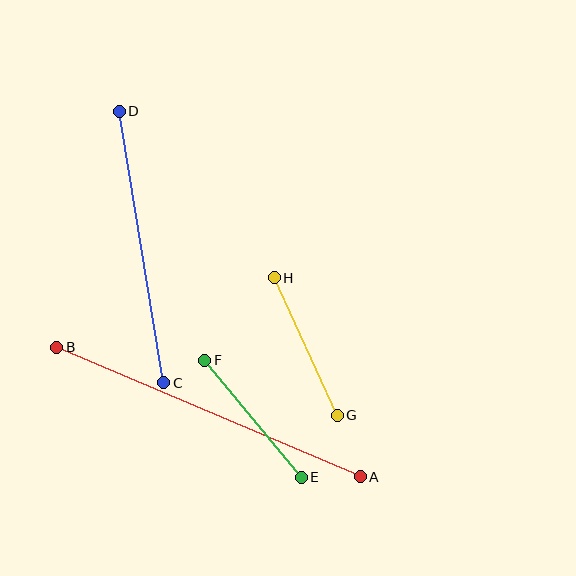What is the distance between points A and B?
The distance is approximately 330 pixels.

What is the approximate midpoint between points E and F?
The midpoint is at approximately (253, 419) pixels.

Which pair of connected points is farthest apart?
Points A and B are farthest apart.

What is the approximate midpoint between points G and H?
The midpoint is at approximately (306, 347) pixels.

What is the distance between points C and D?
The distance is approximately 275 pixels.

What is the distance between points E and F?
The distance is approximately 152 pixels.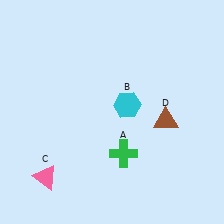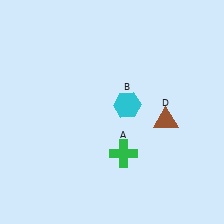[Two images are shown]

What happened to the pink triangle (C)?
The pink triangle (C) was removed in Image 2. It was in the bottom-left area of Image 1.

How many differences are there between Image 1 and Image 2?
There is 1 difference between the two images.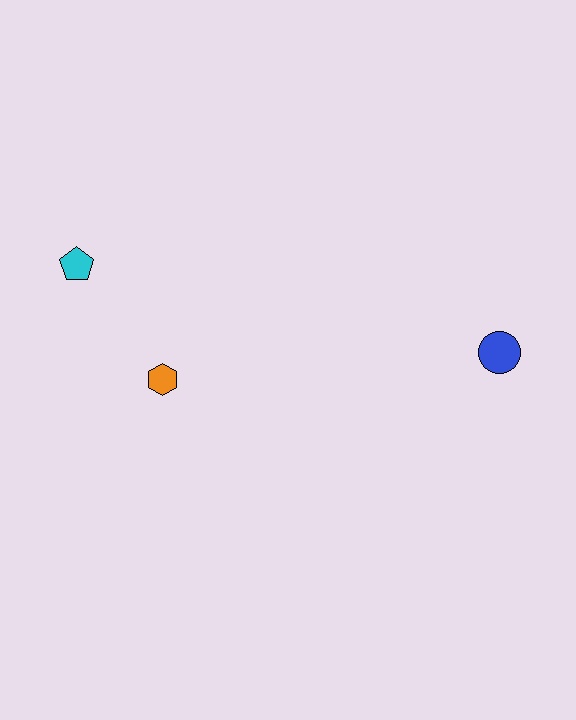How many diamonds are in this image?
There are no diamonds.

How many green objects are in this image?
There are no green objects.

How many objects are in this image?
There are 3 objects.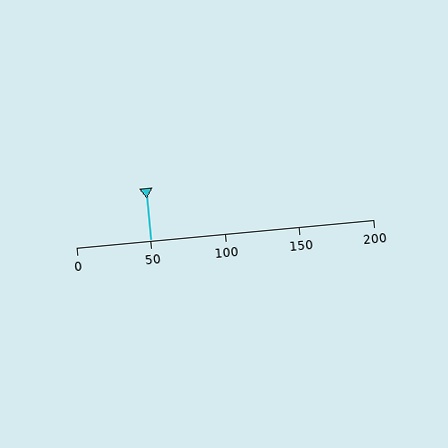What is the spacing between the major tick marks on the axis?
The major ticks are spaced 50 apart.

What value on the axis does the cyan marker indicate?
The marker indicates approximately 50.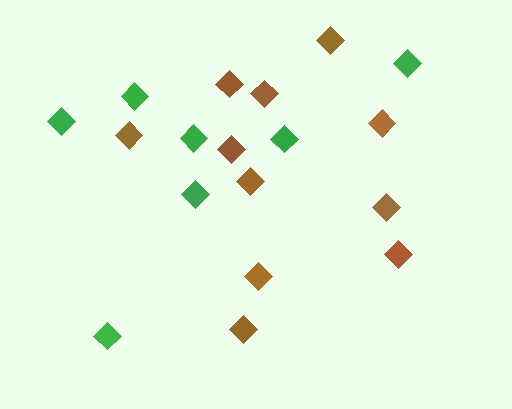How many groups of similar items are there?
There are 2 groups: one group of green diamonds (7) and one group of brown diamonds (11).